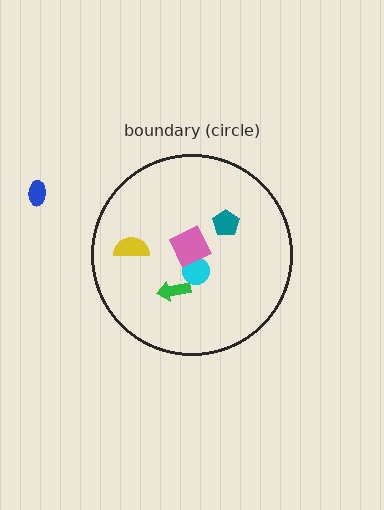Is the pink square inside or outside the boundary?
Inside.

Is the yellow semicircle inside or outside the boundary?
Inside.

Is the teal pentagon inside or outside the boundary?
Inside.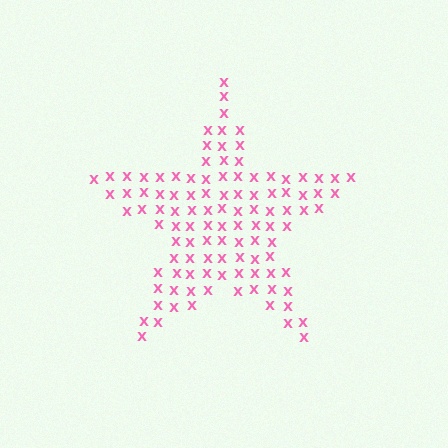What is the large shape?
The large shape is a star.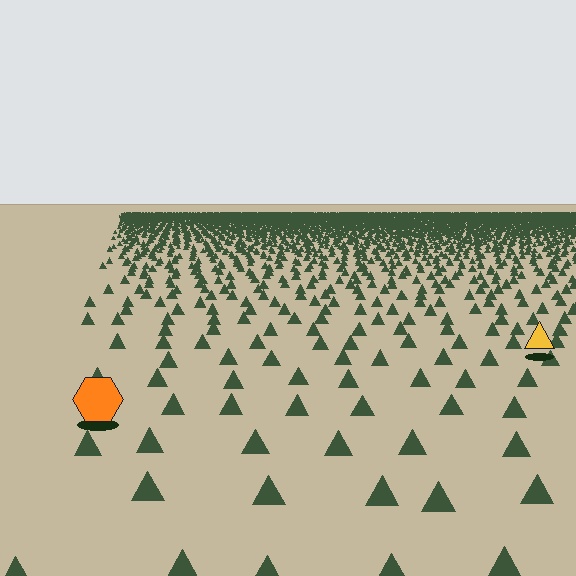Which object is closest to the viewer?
The orange hexagon is closest. The texture marks near it are larger and more spread out.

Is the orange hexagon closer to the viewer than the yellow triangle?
Yes. The orange hexagon is closer — you can tell from the texture gradient: the ground texture is coarser near it.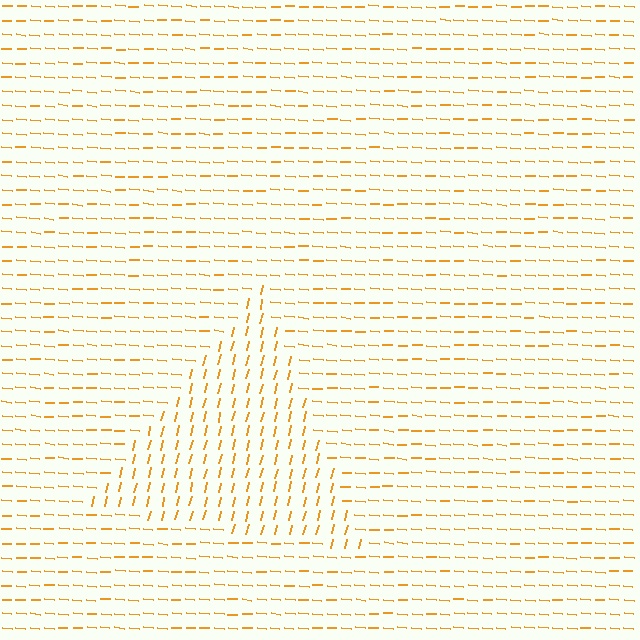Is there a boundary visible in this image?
Yes, there is a texture boundary formed by a change in line orientation.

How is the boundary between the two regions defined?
The boundary is defined purely by a change in line orientation (approximately 82 degrees difference). All lines are the same color and thickness.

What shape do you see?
I see a triangle.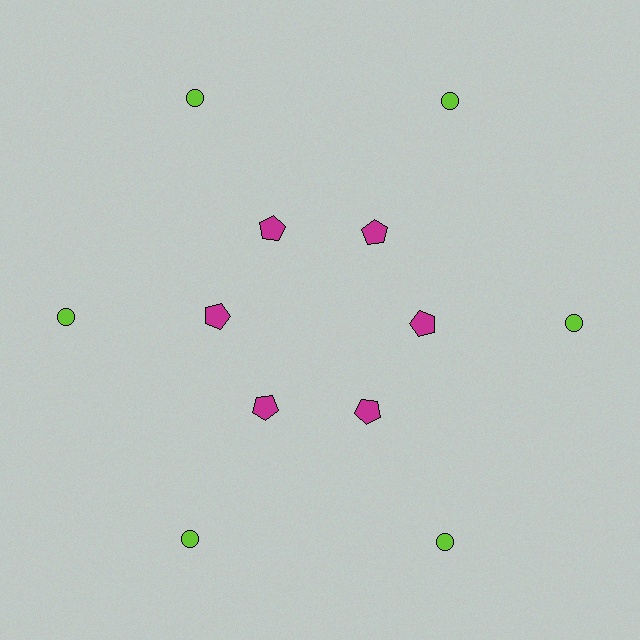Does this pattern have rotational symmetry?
Yes, this pattern has 6-fold rotational symmetry. It looks the same after rotating 60 degrees around the center.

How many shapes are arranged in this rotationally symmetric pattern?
There are 12 shapes, arranged in 6 groups of 2.